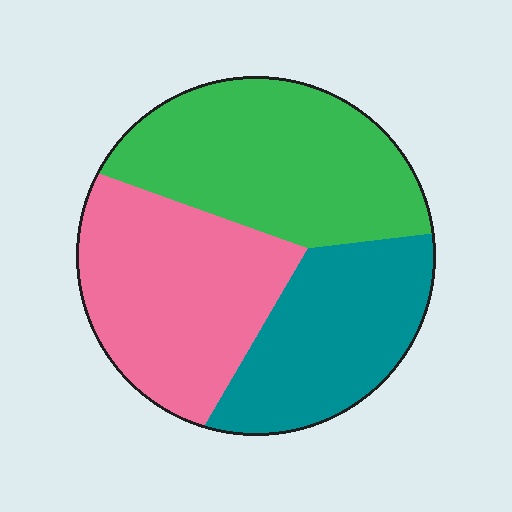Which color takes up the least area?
Teal, at roughly 30%.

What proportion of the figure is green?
Green covers about 35% of the figure.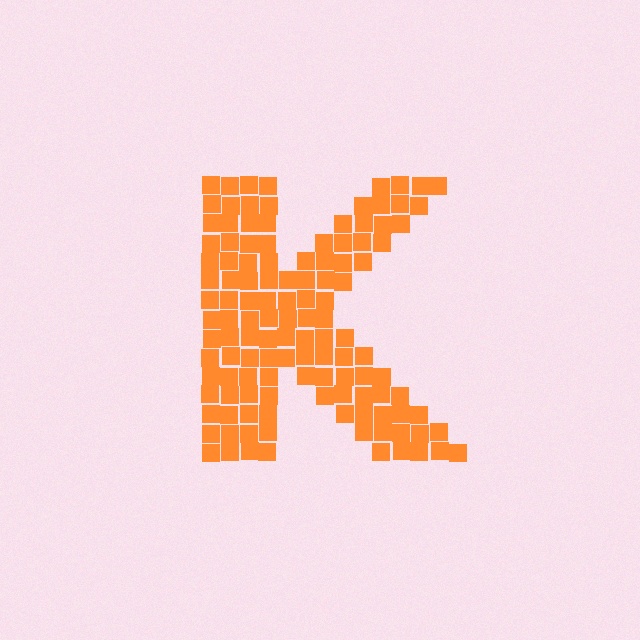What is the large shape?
The large shape is the letter K.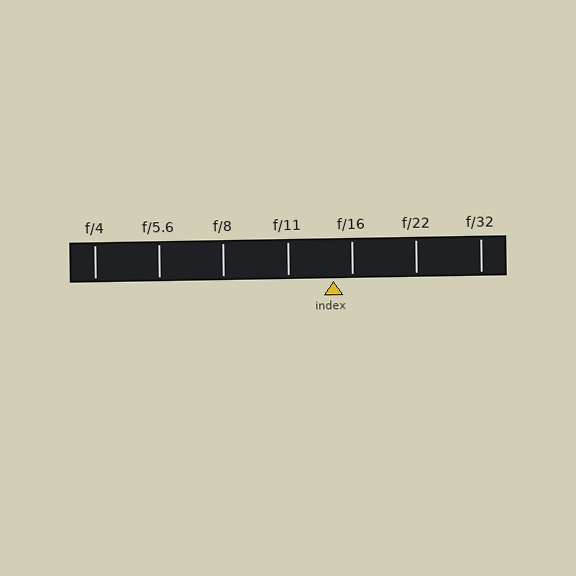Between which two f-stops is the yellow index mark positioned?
The index mark is between f/11 and f/16.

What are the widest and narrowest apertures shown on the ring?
The widest aperture shown is f/4 and the narrowest is f/32.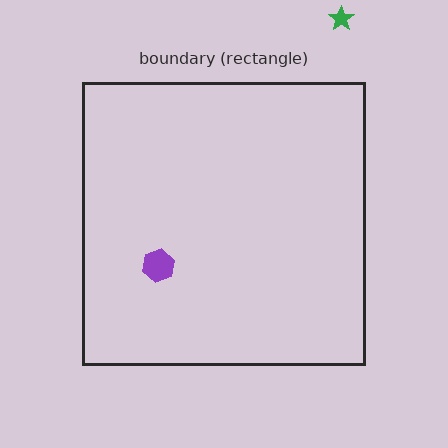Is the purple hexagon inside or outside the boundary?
Inside.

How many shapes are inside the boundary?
1 inside, 1 outside.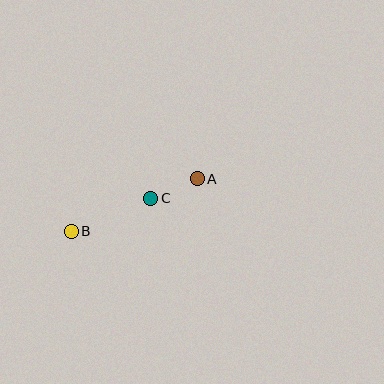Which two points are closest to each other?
Points A and C are closest to each other.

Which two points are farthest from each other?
Points A and B are farthest from each other.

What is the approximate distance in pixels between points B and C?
The distance between B and C is approximately 86 pixels.